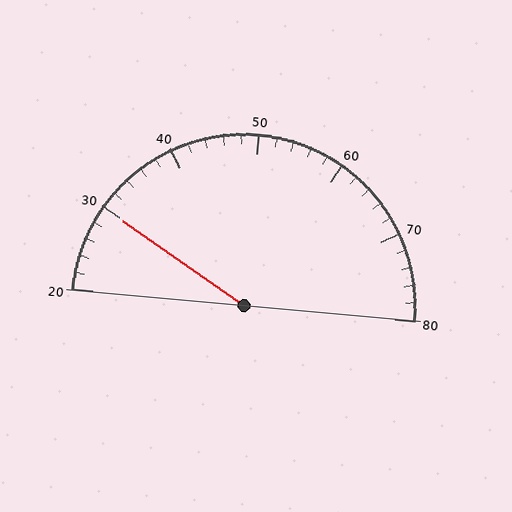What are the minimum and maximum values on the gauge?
The gauge ranges from 20 to 80.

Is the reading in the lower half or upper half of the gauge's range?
The reading is in the lower half of the range (20 to 80).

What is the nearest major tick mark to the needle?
The nearest major tick mark is 30.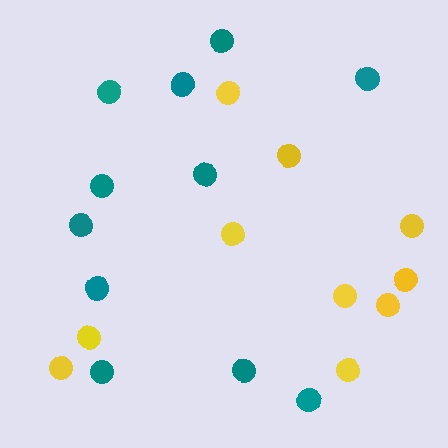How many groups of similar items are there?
There are 2 groups: one group of yellow circles (10) and one group of teal circles (11).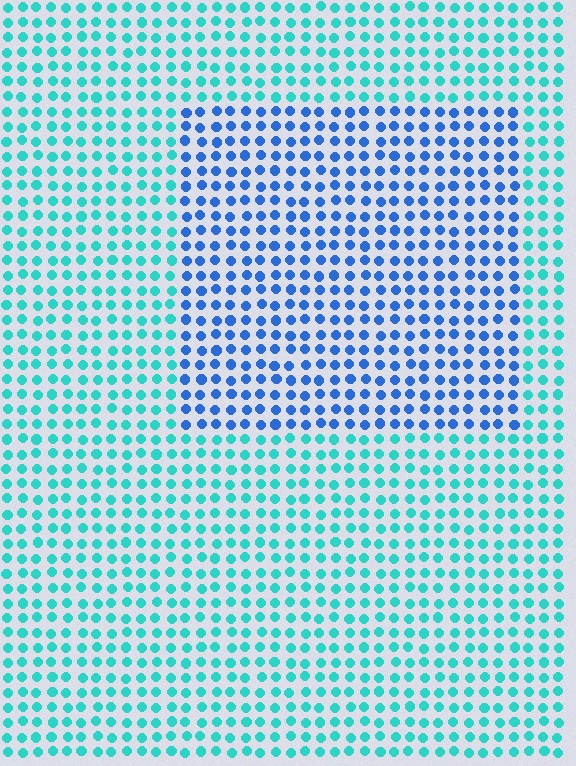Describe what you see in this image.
The image is filled with small cyan elements in a uniform arrangement. A rectangle-shaped region is visible where the elements are tinted to a slightly different hue, forming a subtle color boundary.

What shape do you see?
I see a rectangle.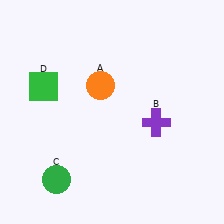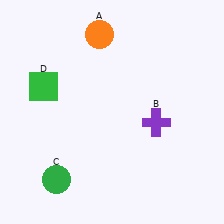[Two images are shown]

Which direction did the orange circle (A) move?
The orange circle (A) moved up.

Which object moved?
The orange circle (A) moved up.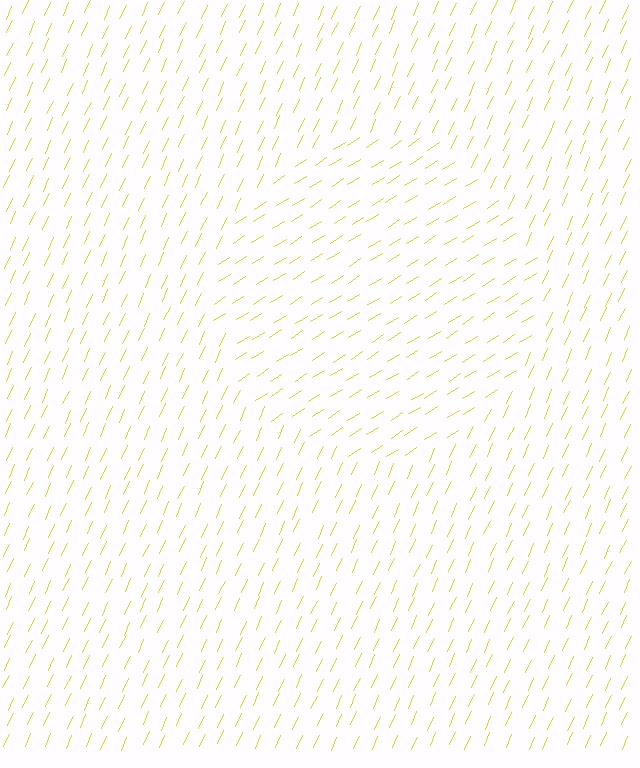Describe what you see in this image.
The image is filled with small yellow line segments. A circle region in the image has lines oriented differently from the surrounding lines, creating a visible texture boundary.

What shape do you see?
I see a circle.